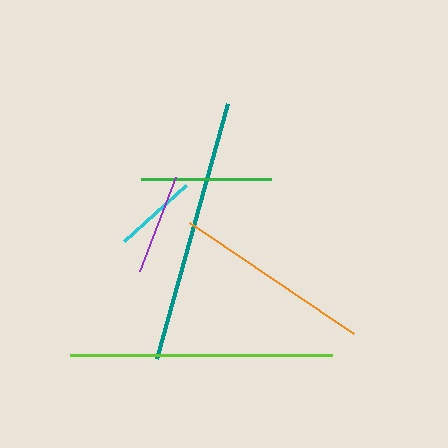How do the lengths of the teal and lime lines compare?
The teal and lime lines are approximately the same length.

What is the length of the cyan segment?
The cyan segment is approximately 84 pixels long.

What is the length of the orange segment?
The orange segment is approximately 197 pixels long.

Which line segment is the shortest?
The cyan line is the shortest at approximately 84 pixels.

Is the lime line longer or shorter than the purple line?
The lime line is longer than the purple line.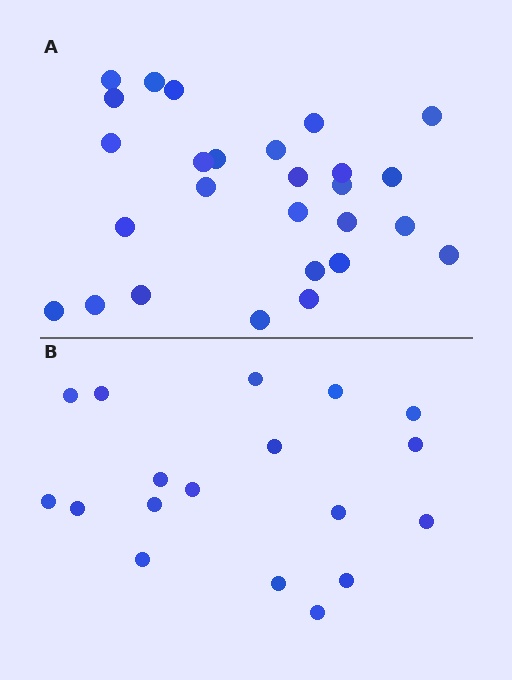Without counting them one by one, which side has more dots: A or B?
Region A (the top region) has more dots.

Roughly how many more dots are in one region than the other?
Region A has roughly 8 or so more dots than region B.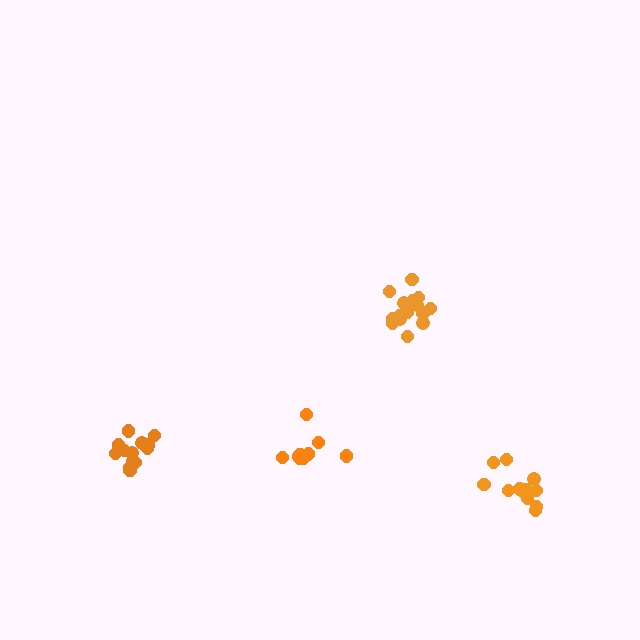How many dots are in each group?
Group 1: 11 dots, Group 2: 13 dots, Group 3: 16 dots, Group 4: 12 dots (52 total).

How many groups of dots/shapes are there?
There are 4 groups.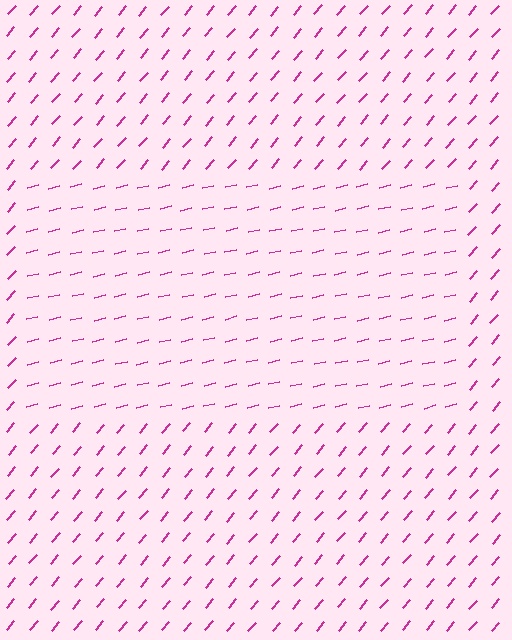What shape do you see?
I see a rectangle.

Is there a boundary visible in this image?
Yes, there is a texture boundary formed by a change in line orientation.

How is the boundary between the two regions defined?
The boundary is defined purely by a change in line orientation (approximately 36 degrees difference). All lines are the same color and thickness.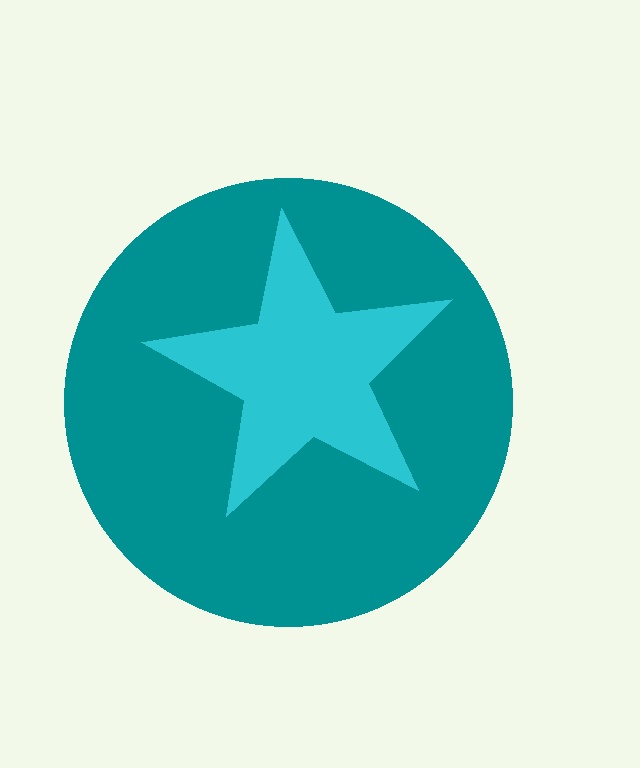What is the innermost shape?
The cyan star.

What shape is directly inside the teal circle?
The cyan star.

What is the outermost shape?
The teal circle.